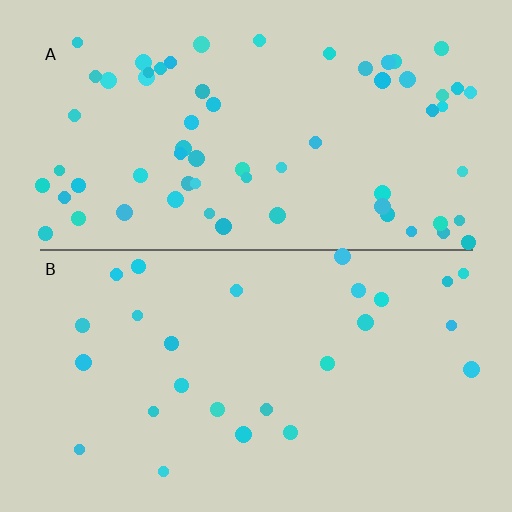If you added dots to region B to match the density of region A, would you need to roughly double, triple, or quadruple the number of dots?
Approximately double.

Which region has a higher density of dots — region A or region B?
A (the top).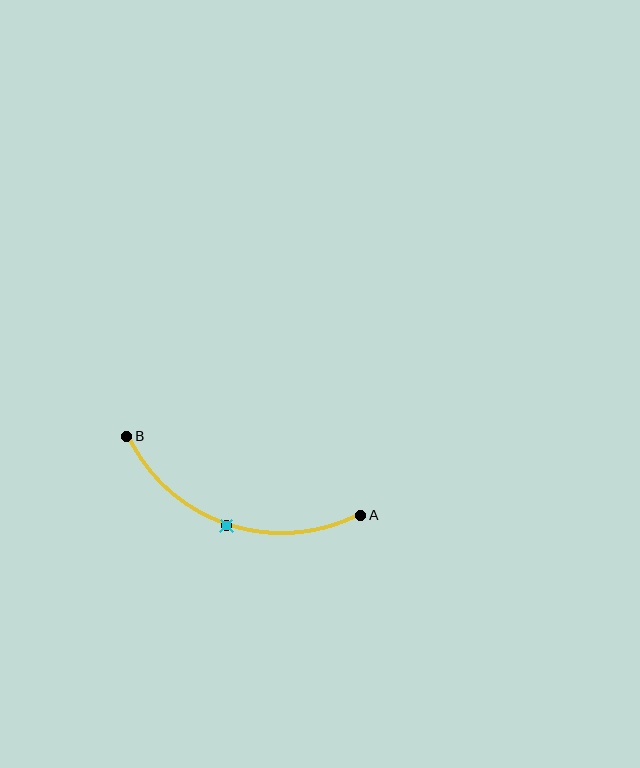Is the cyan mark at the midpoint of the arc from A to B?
Yes. The cyan mark lies on the arc at equal arc-length from both A and B — it is the arc midpoint.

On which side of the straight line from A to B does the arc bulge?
The arc bulges below the straight line connecting A and B.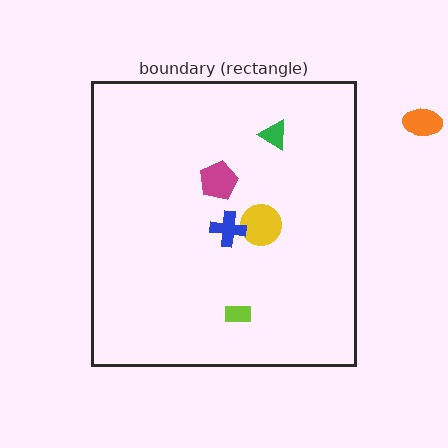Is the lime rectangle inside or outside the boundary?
Inside.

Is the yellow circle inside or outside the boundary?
Inside.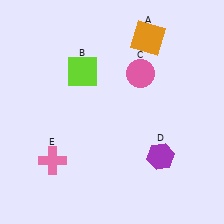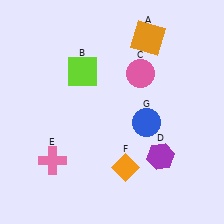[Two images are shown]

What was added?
An orange diamond (F), a blue circle (G) were added in Image 2.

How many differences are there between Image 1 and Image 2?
There are 2 differences between the two images.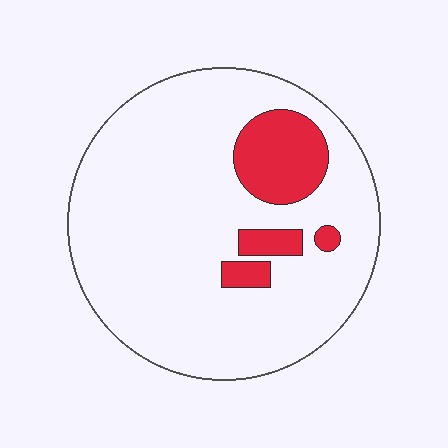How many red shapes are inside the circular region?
4.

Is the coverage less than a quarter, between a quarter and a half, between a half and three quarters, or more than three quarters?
Less than a quarter.